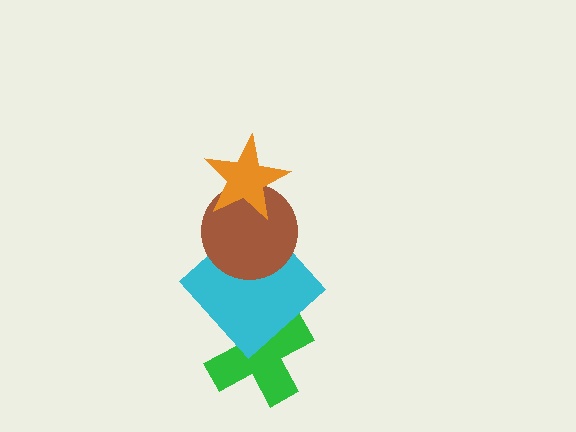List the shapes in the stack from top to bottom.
From top to bottom: the orange star, the brown circle, the cyan diamond, the green cross.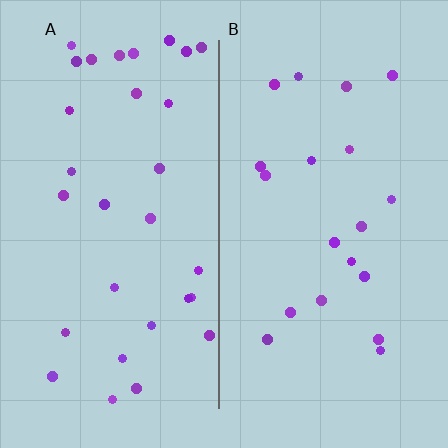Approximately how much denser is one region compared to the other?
Approximately 1.6× — region A over region B.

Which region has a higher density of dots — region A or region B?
A (the left).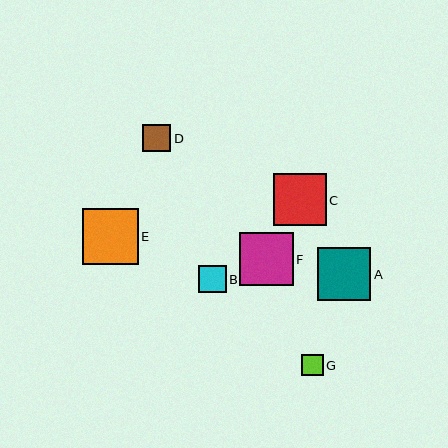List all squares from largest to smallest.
From largest to smallest: E, F, A, C, D, B, G.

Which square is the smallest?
Square G is the smallest with a size of approximately 22 pixels.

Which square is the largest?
Square E is the largest with a size of approximately 56 pixels.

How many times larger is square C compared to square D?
Square C is approximately 1.9 times the size of square D.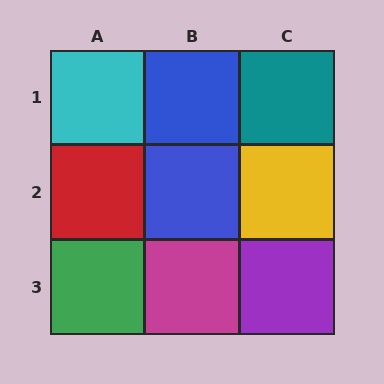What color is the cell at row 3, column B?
Magenta.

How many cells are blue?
2 cells are blue.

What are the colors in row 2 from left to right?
Red, blue, yellow.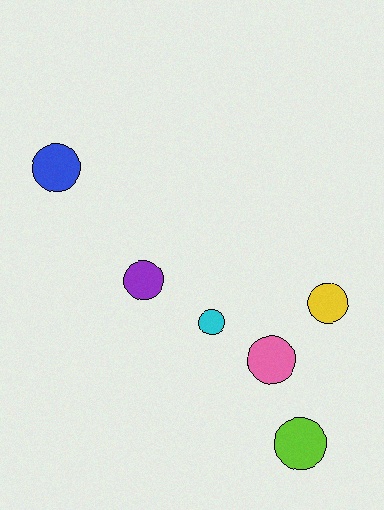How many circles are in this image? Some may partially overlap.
There are 6 circles.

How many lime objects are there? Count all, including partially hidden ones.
There is 1 lime object.